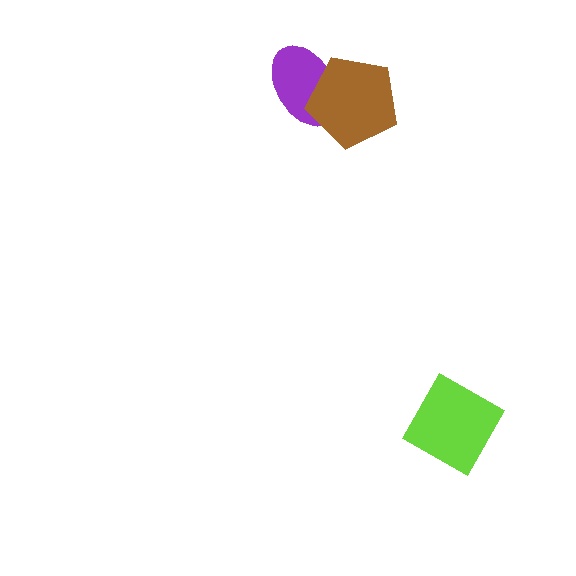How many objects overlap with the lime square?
0 objects overlap with the lime square.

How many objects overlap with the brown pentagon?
1 object overlaps with the brown pentagon.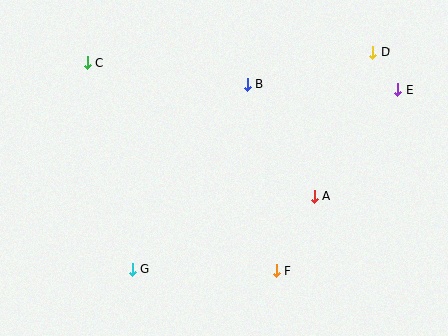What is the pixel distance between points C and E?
The distance between C and E is 312 pixels.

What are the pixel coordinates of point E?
Point E is at (397, 90).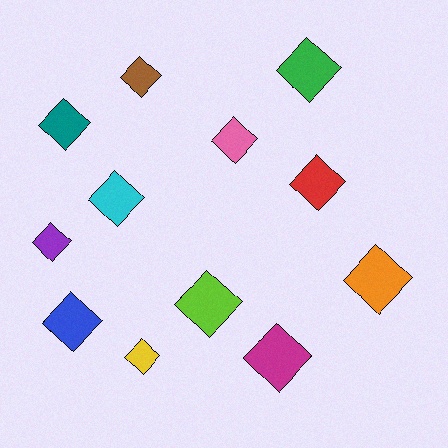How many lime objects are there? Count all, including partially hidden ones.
There is 1 lime object.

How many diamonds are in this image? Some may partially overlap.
There are 12 diamonds.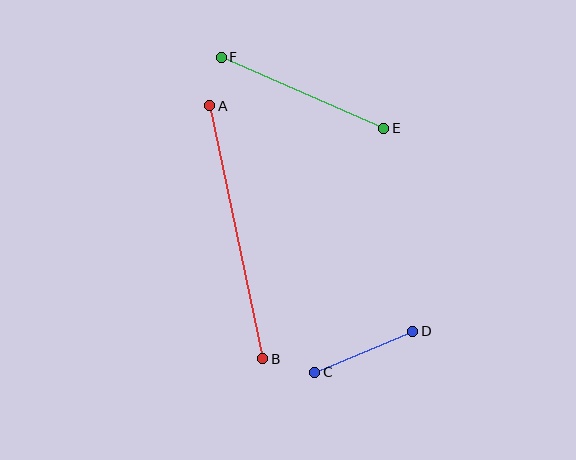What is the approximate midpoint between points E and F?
The midpoint is at approximately (302, 93) pixels.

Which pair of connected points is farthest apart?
Points A and B are farthest apart.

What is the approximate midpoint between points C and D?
The midpoint is at approximately (364, 352) pixels.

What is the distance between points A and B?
The distance is approximately 259 pixels.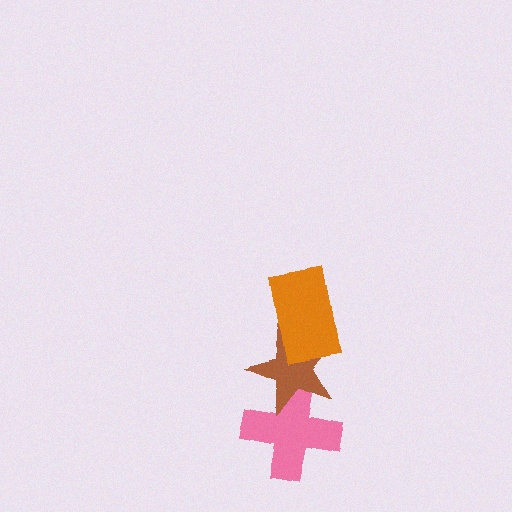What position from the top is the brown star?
The brown star is 2nd from the top.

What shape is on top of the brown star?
The orange rectangle is on top of the brown star.